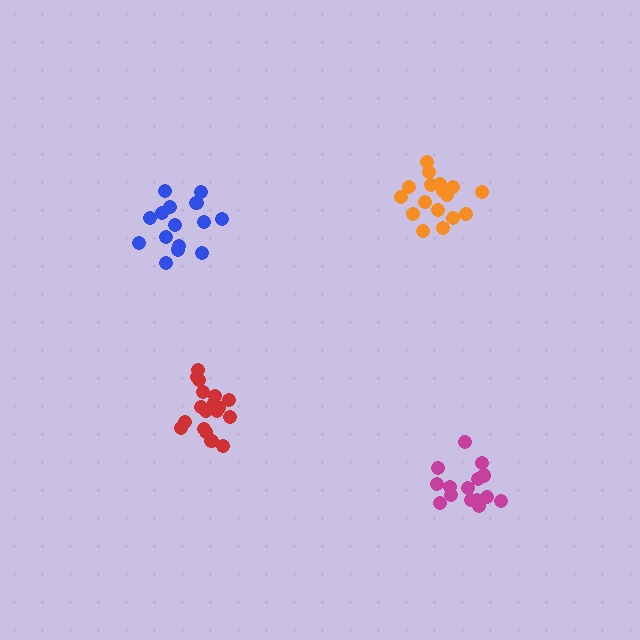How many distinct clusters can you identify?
There are 4 distinct clusters.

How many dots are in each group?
Group 1: 18 dots, Group 2: 15 dots, Group 3: 20 dots, Group 4: 15 dots (68 total).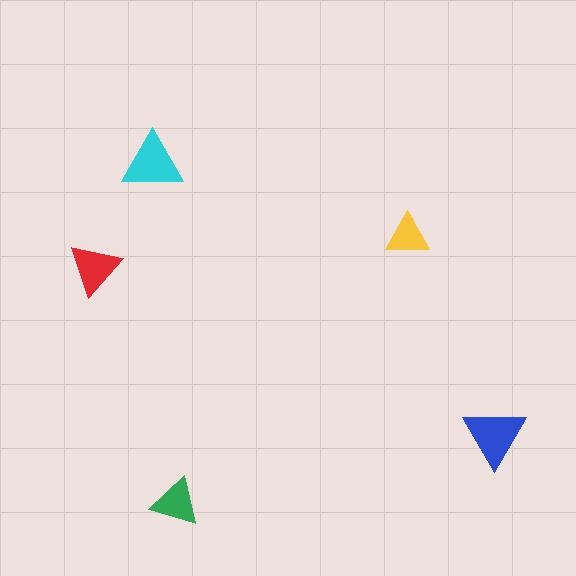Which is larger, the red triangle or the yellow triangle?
The red one.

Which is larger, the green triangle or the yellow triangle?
The green one.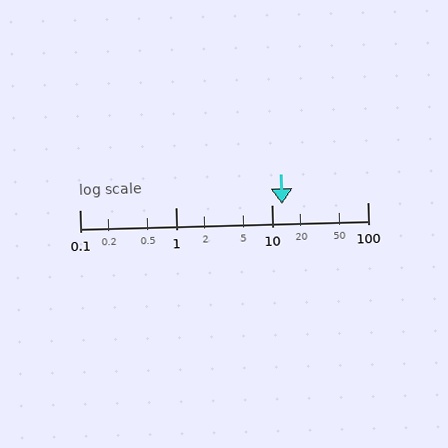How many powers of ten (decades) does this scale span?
The scale spans 3 decades, from 0.1 to 100.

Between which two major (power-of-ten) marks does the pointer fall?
The pointer is between 10 and 100.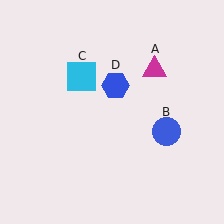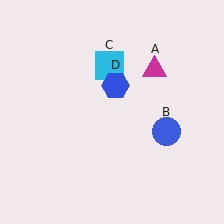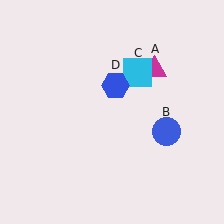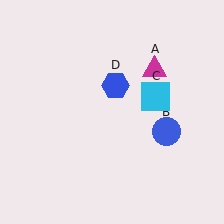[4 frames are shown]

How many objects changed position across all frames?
1 object changed position: cyan square (object C).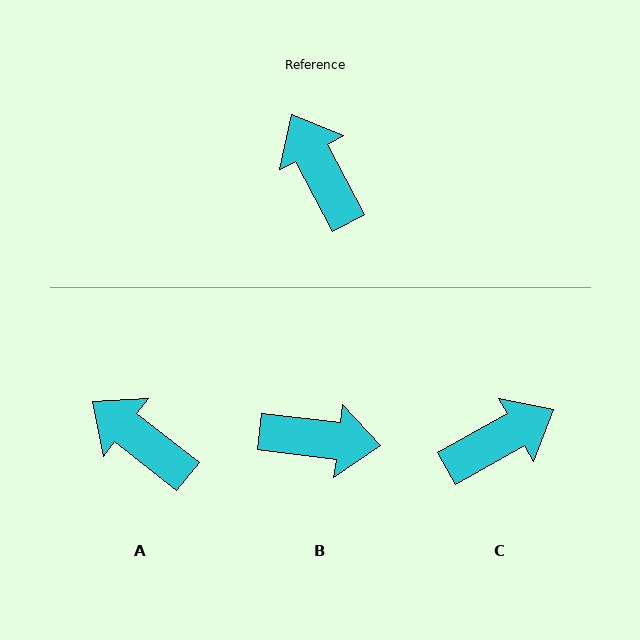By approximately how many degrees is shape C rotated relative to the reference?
Approximately 88 degrees clockwise.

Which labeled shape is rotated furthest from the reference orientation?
B, about 124 degrees away.